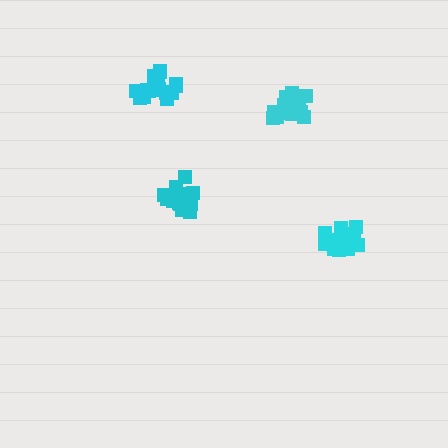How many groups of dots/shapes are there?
There are 4 groups.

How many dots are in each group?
Group 1: 15 dots, Group 2: 17 dots, Group 3: 17 dots, Group 4: 15 dots (64 total).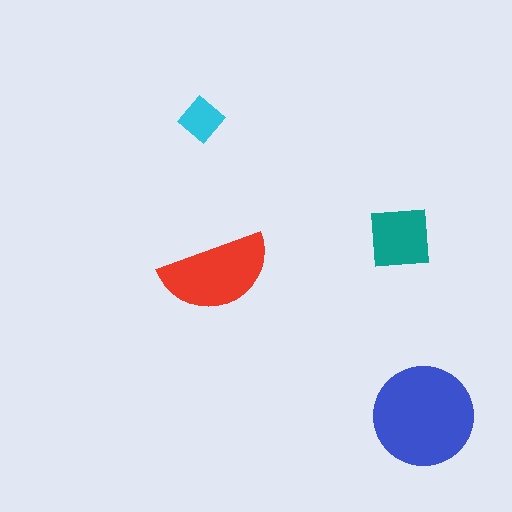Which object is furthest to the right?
The blue circle is rightmost.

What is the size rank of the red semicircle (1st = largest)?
2nd.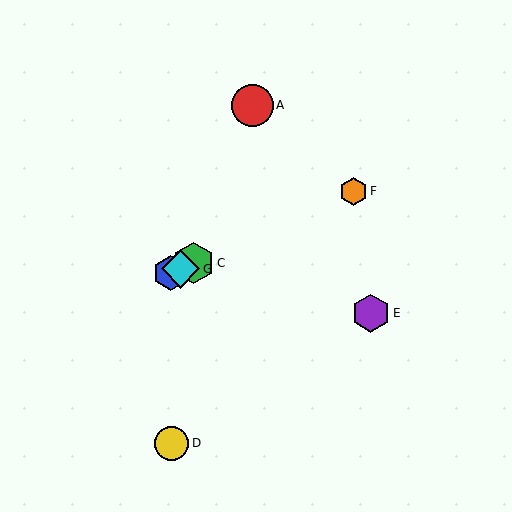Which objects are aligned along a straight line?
Objects B, C, F, G are aligned along a straight line.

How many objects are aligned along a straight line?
4 objects (B, C, F, G) are aligned along a straight line.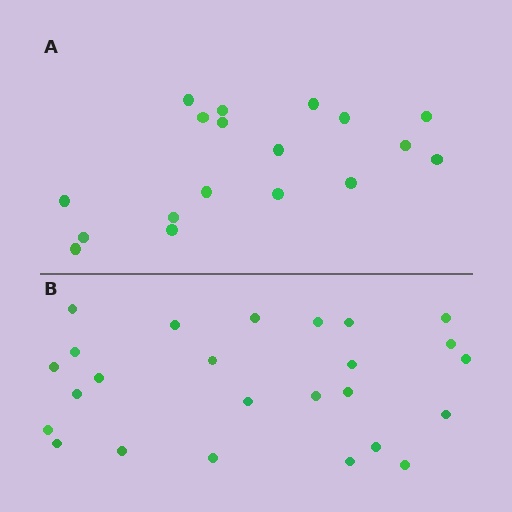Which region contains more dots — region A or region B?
Region B (the bottom region) has more dots.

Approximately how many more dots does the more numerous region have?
Region B has roughly 8 or so more dots than region A.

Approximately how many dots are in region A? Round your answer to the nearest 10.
About 20 dots. (The exact count is 18, which rounds to 20.)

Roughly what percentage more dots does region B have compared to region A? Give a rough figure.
About 40% more.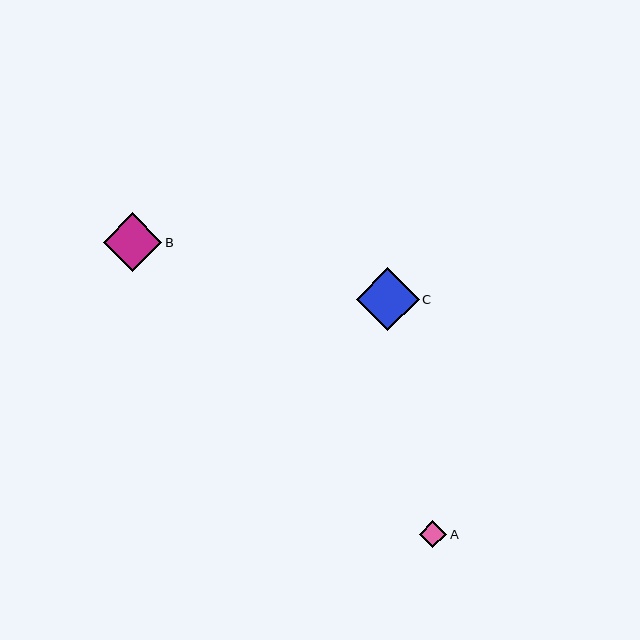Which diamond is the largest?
Diamond C is the largest with a size of approximately 63 pixels.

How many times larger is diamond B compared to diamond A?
Diamond B is approximately 2.1 times the size of diamond A.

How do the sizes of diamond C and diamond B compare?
Diamond C and diamond B are approximately the same size.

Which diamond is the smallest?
Diamond A is the smallest with a size of approximately 28 pixels.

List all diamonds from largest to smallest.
From largest to smallest: C, B, A.